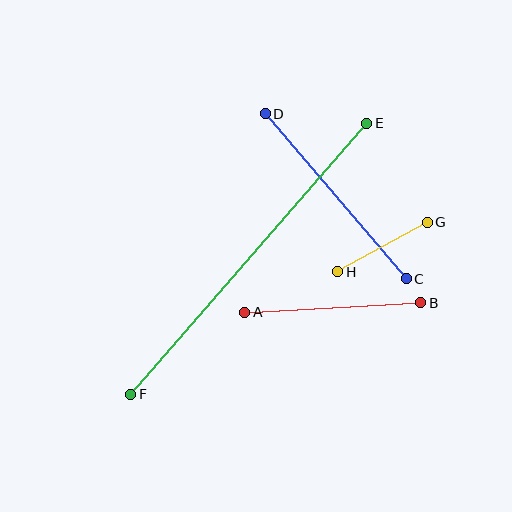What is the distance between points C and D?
The distance is approximately 217 pixels.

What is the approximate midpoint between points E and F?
The midpoint is at approximately (249, 259) pixels.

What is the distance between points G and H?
The distance is approximately 102 pixels.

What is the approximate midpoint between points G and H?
The midpoint is at approximately (383, 247) pixels.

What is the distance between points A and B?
The distance is approximately 176 pixels.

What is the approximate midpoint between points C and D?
The midpoint is at approximately (336, 196) pixels.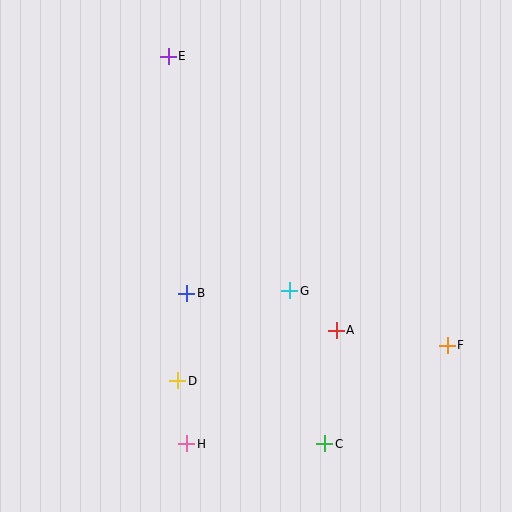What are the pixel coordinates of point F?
Point F is at (447, 345).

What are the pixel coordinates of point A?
Point A is at (336, 330).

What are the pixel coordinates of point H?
Point H is at (187, 444).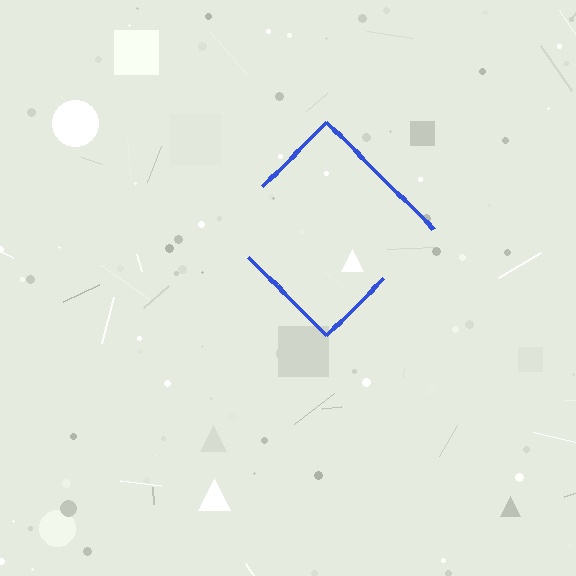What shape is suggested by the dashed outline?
The dashed outline suggests a diamond.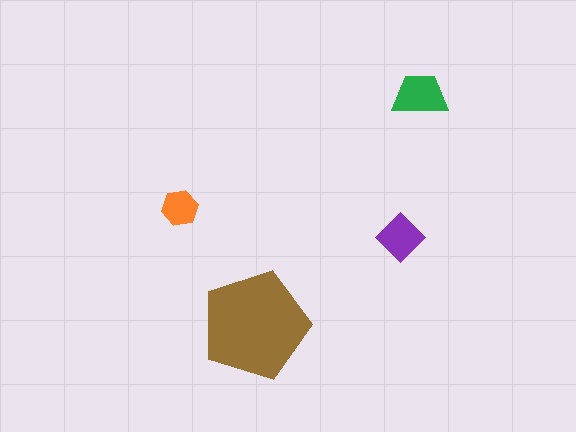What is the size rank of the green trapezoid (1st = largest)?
2nd.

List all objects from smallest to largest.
The orange hexagon, the purple diamond, the green trapezoid, the brown pentagon.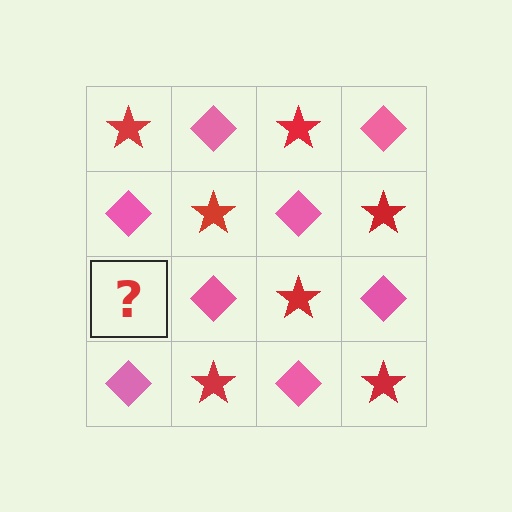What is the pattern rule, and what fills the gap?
The rule is that it alternates red star and pink diamond in a checkerboard pattern. The gap should be filled with a red star.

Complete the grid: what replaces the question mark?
The question mark should be replaced with a red star.